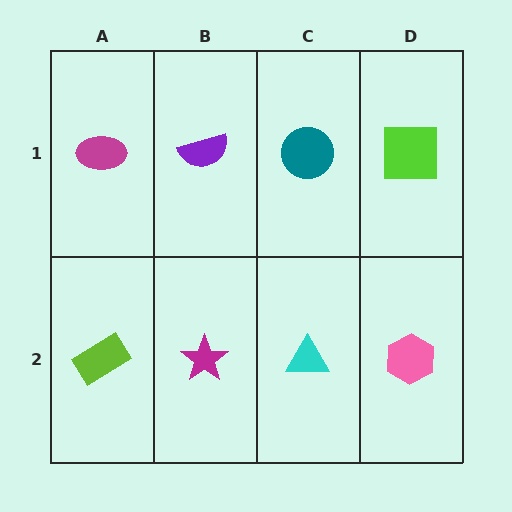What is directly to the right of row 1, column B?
A teal circle.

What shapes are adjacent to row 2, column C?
A teal circle (row 1, column C), a magenta star (row 2, column B), a pink hexagon (row 2, column D).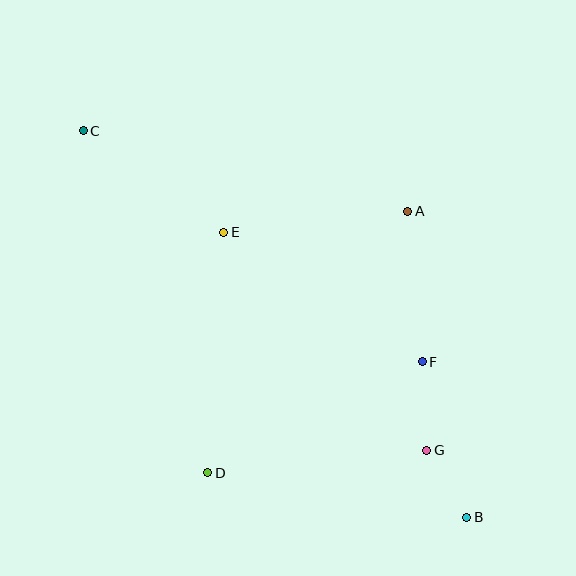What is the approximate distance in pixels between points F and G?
The distance between F and G is approximately 89 pixels.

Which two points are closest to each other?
Points B and G are closest to each other.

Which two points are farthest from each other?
Points B and C are farthest from each other.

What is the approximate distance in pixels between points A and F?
The distance between A and F is approximately 151 pixels.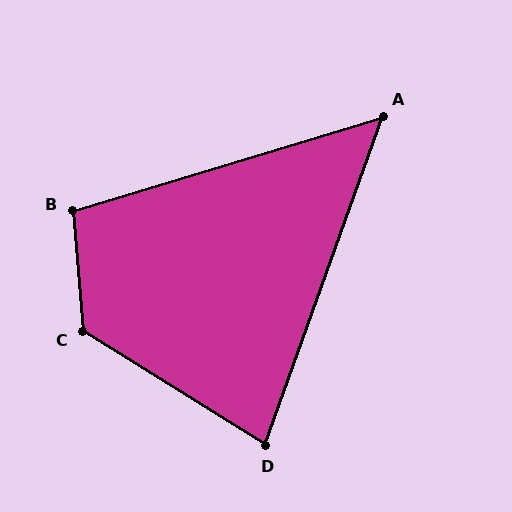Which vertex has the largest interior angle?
C, at approximately 127 degrees.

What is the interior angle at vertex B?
Approximately 102 degrees (obtuse).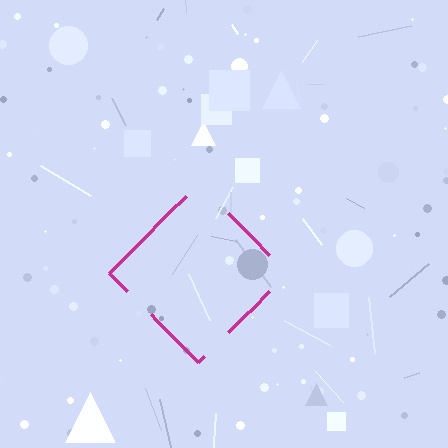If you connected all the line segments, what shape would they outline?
They would outline a diamond.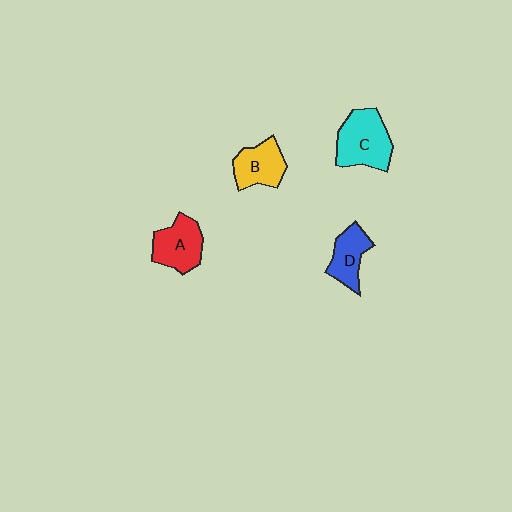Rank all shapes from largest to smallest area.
From largest to smallest: C (cyan), A (red), B (yellow), D (blue).